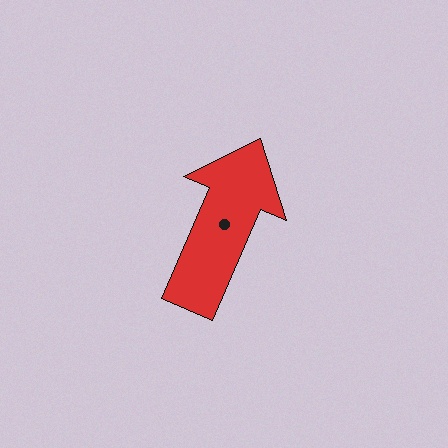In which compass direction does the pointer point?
Northeast.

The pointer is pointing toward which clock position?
Roughly 1 o'clock.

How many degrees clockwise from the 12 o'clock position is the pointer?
Approximately 23 degrees.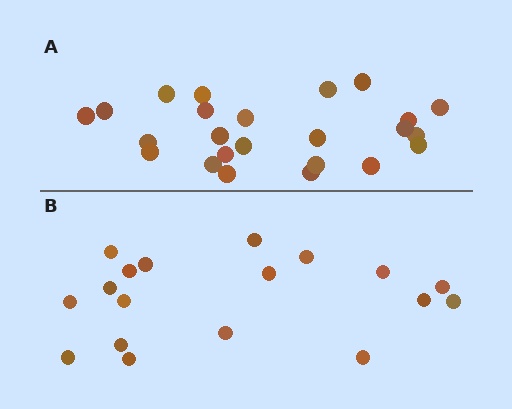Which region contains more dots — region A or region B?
Region A (the top region) has more dots.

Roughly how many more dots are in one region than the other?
Region A has about 6 more dots than region B.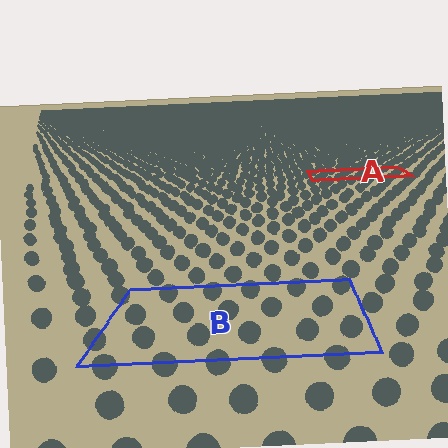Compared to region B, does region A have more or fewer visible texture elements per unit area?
Region A has more texture elements per unit area — they are packed more densely because it is farther away.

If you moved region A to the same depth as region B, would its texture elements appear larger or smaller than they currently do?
They would appear larger. At a closer depth, the same texture elements are projected at a bigger on-screen size.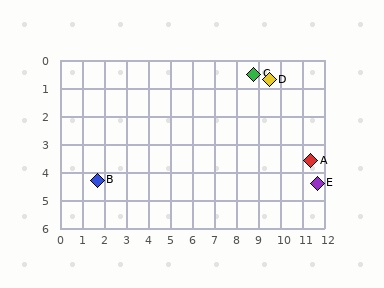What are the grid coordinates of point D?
Point D is at approximately (9.5, 0.7).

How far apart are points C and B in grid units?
Points C and B are about 8.1 grid units apart.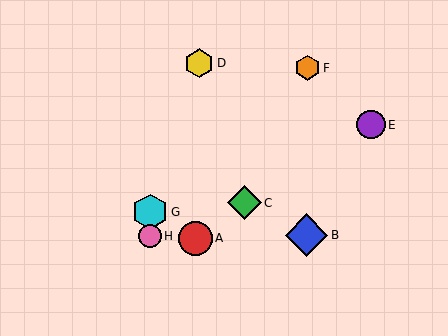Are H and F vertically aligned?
No, H is at x≈150 and F is at x≈308.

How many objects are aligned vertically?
2 objects (G, H) are aligned vertically.